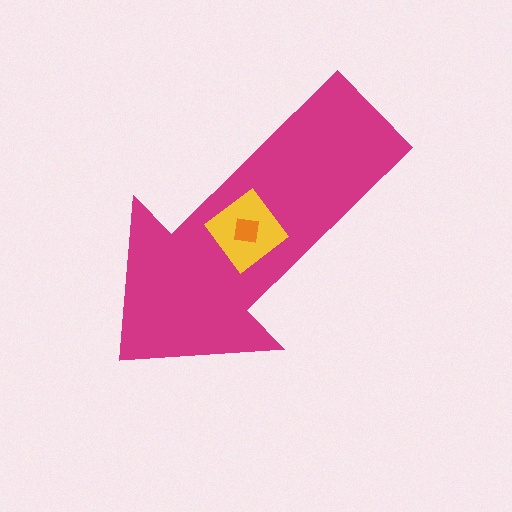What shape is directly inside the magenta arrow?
The yellow diamond.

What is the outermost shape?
The magenta arrow.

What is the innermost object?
The orange square.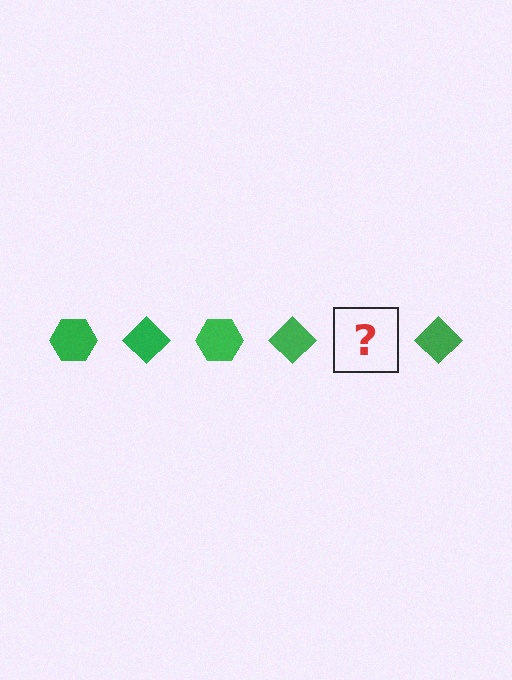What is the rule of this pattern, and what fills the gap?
The rule is that the pattern cycles through hexagon, diamond shapes in green. The gap should be filled with a green hexagon.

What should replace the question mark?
The question mark should be replaced with a green hexagon.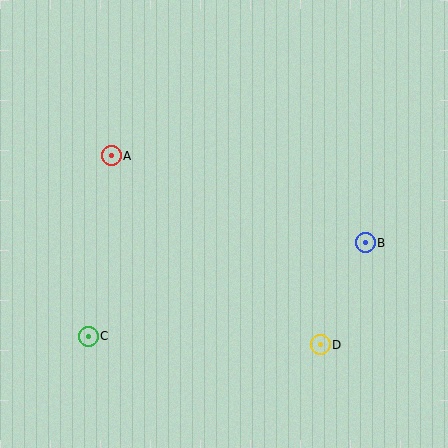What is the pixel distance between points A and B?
The distance between A and B is 269 pixels.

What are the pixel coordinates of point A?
Point A is at (111, 156).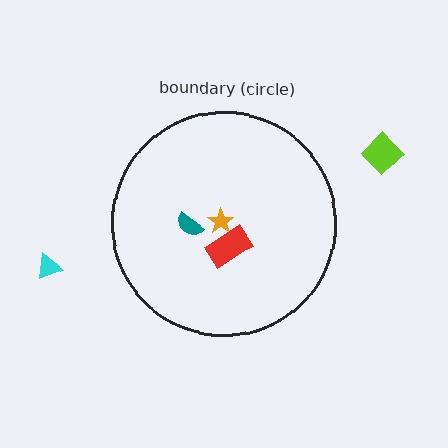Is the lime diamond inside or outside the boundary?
Outside.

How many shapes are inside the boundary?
3 inside, 2 outside.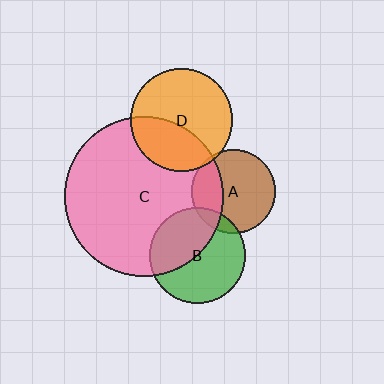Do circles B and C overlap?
Yes.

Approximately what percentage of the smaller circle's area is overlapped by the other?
Approximately 45%.